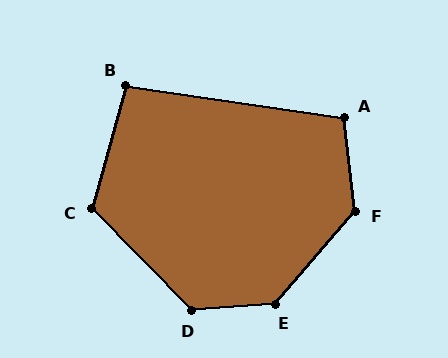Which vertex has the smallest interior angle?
B, at approximately 97 degrees.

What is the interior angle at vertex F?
Approximately 133 degrees (obtuse).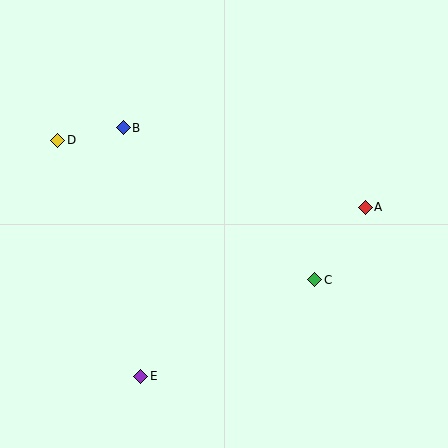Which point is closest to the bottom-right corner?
Point C is closest to the bottom-right corner.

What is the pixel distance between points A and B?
The distance between A and B is 255 pixels.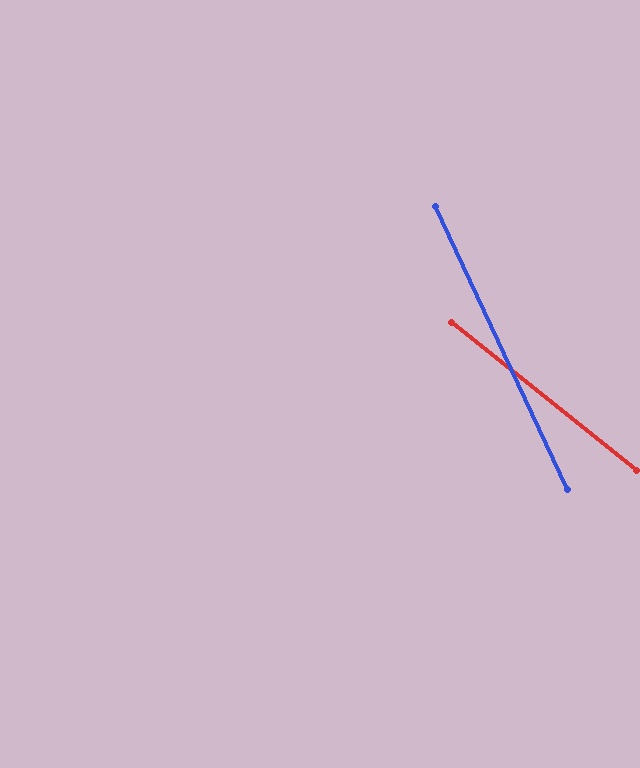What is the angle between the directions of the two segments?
Approximately 26 degrees.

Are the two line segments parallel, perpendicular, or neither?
Neither parallel nor perpendicular — they differ by about 26°.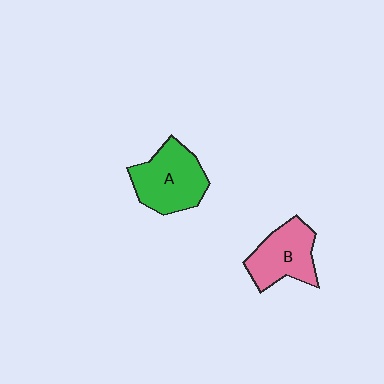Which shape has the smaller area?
Shape B (pink).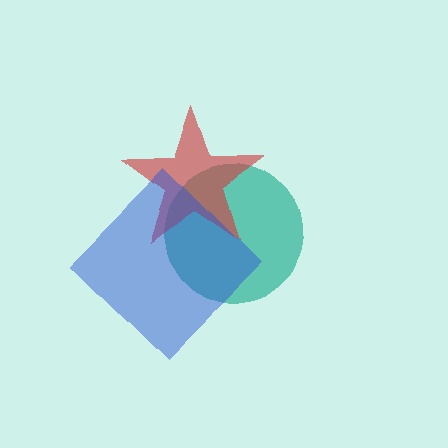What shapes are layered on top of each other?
The layered shapes are: a teal circle, a red star, a blue diamond.